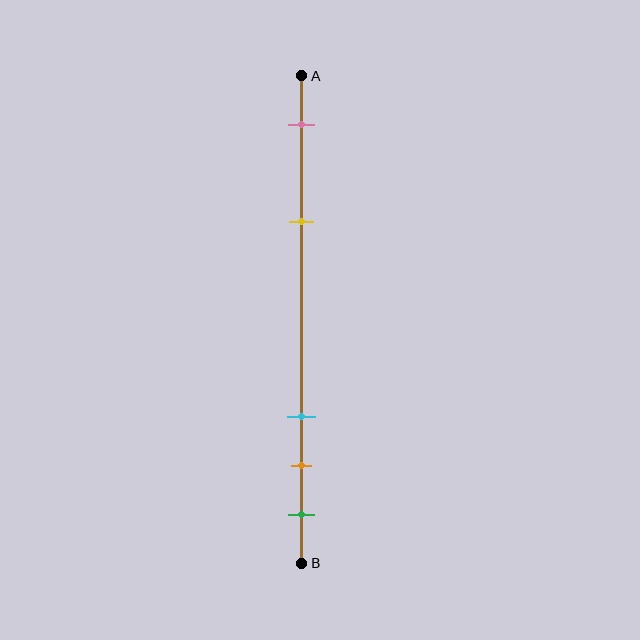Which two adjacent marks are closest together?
The orange and green marks are the closest adjacent pair.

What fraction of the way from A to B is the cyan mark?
The cyan mark is approximately 70% (0.7) of the way from A to B.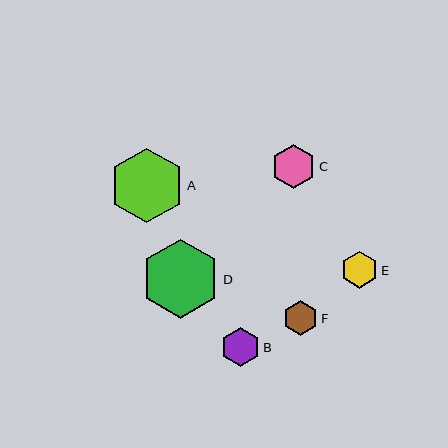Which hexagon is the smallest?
Hexagon F is the smallest with a size of approximately 34 pixels.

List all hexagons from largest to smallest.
From largest to smallest: D, A, C, B, E, F.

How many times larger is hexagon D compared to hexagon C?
Hexagon D is approximately 1.8 times the size of hexagon C.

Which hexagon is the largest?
Hexagon D is the largest with a size of approximately 79 pixels.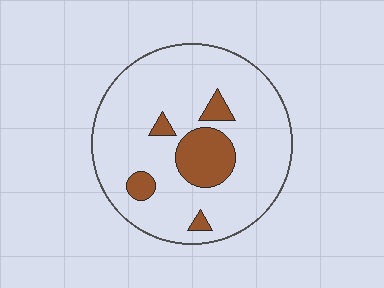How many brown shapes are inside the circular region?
5.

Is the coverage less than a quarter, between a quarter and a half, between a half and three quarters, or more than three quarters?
Less than a quarter.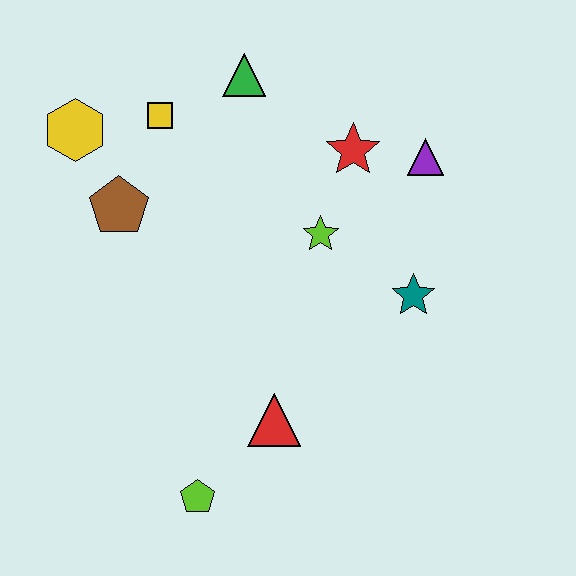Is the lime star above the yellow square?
No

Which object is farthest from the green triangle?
The lime pentagon is farthest from the green triangle.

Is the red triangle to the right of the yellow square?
Yes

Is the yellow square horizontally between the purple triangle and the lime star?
No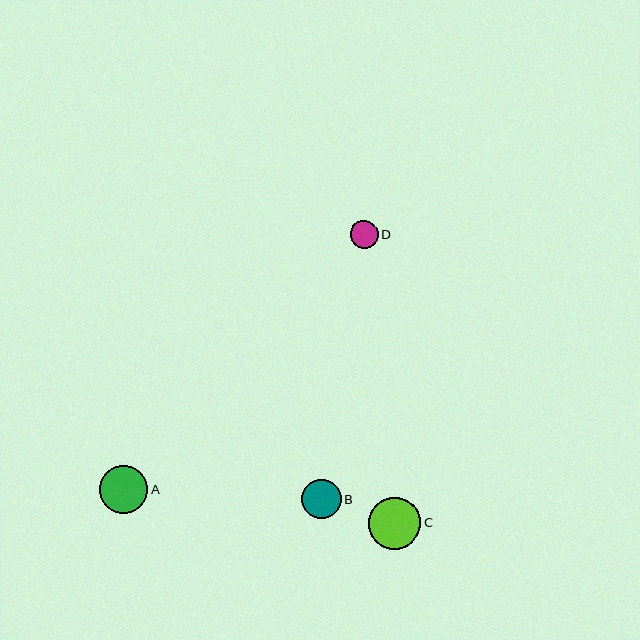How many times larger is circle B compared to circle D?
Circle B is approximately 1.4 times the size of circle D.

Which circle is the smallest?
Circle D is the smallest with a size of approximately 28 pixels.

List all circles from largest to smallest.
From largest to smallest: C, A, B, D.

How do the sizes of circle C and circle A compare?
Circle C and circle A are approximately the same size.